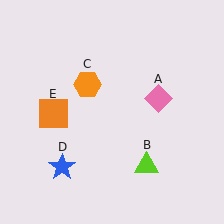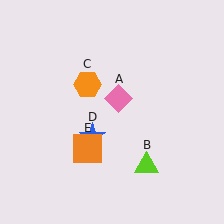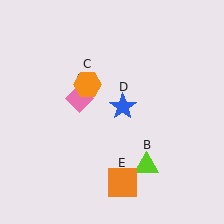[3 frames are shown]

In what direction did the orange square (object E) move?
The orange square (object E) moved down and to the right.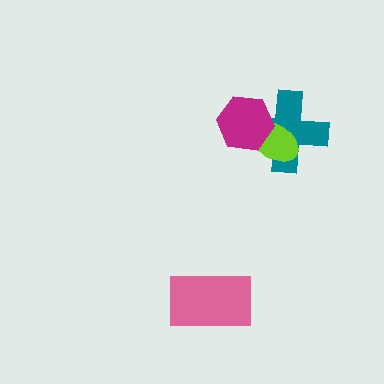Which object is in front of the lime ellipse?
The magenta hexagon is in front of the lime ellipse.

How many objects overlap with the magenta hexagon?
2 objects overlap with the magenta hexagon.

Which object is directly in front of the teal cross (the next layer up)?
The lime ellipse is directly in front of the teal cross.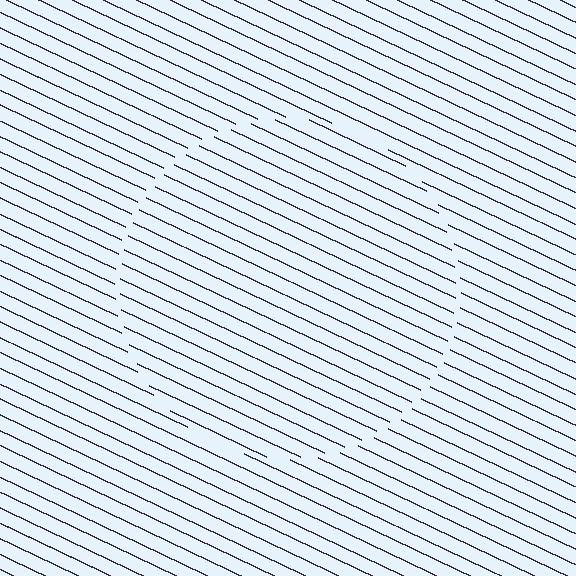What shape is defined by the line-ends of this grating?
An illusory circle. The interior of the shape contains the same grating, shifted by half a period — the contour is defined by the phase discontinuity where line-ends from the inner and outer gratings abut.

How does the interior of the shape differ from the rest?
The interior of the shape contains the same grating, shifted by half a period — the contour is defined by the phase discontinuity where line-ends from the inner and outer gratings abut.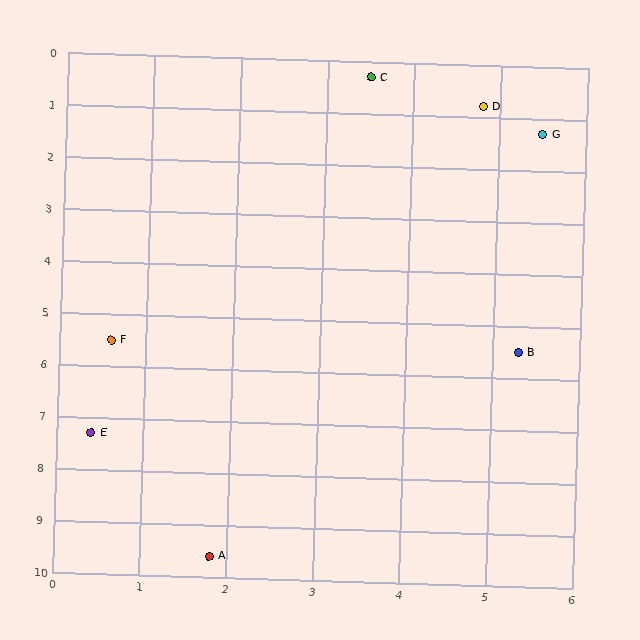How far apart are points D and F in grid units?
Points D and F are about 6.3 grid units apart.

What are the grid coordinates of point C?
Point C is at approximately (3.5, 0.3).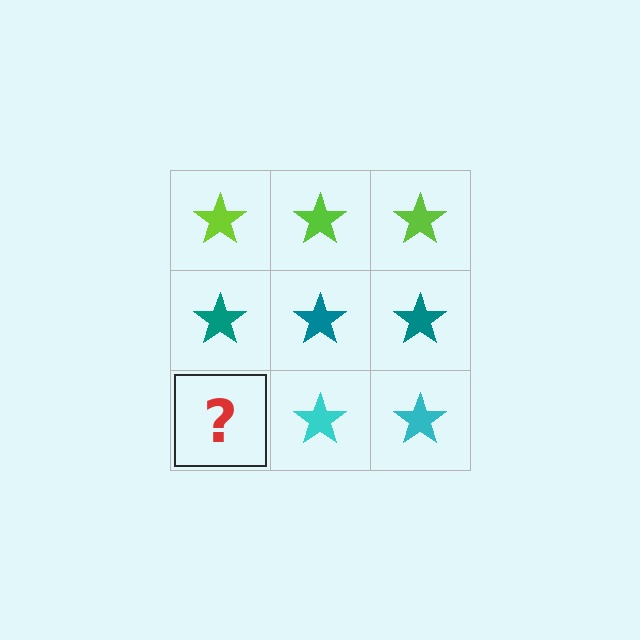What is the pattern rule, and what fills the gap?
The rule is that each row has a consistent color. The gap should be filled with a cyan star.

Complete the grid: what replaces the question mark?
The question mark should be replaced with a cyan star.